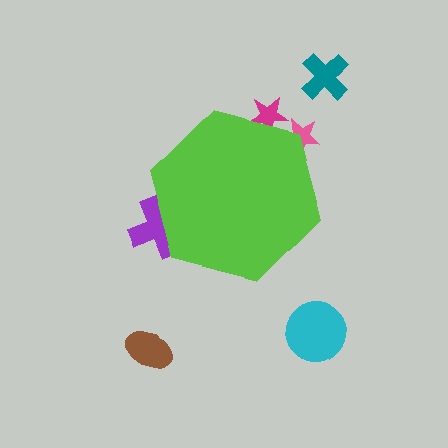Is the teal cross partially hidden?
No, the teal cross is fully visible.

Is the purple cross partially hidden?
Yes, the purple cross is partially hidden behind the lime hexagon.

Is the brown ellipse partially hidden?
No, the brown ellipse is fully visible.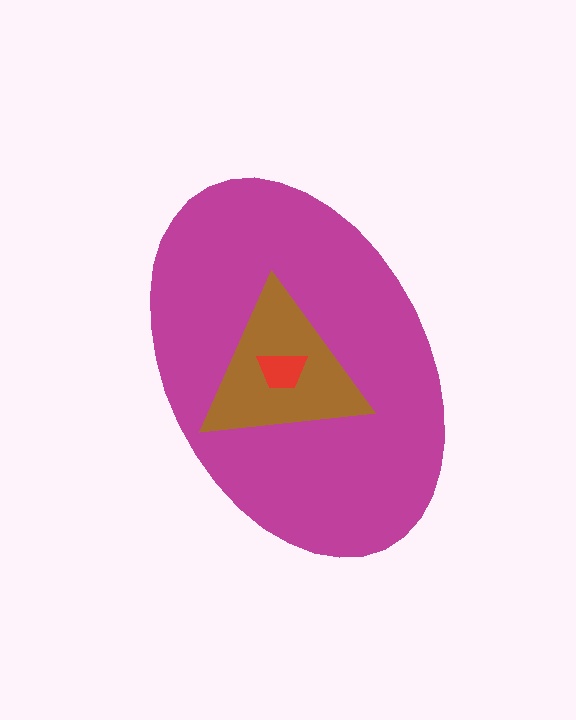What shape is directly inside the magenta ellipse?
The brown triangle.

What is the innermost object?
The red trapezoid.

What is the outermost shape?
The magenta ellipse.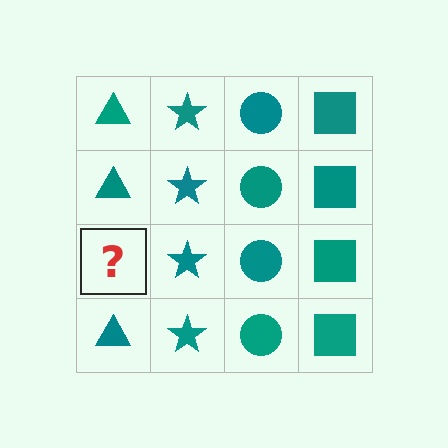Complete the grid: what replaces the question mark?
The question mark should be replaced with a teal triangle.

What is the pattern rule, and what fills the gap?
The rule is that each column has a consistent shape. The gap should be filled with a teal triangle.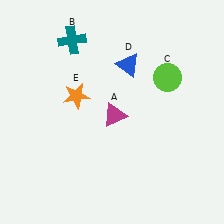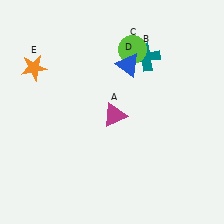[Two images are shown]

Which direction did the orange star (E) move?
The orange star (E) moved left.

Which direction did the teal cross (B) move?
The teal cross (B) moved right.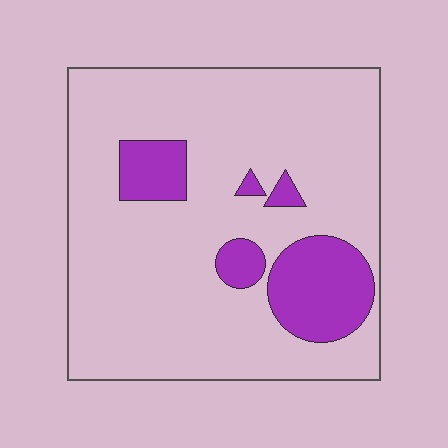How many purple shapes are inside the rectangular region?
5.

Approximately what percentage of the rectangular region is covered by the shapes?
Approximately 15%.